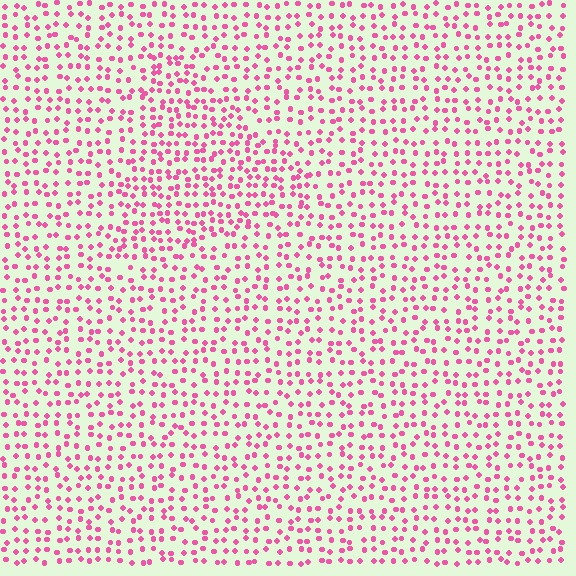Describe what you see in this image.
The image contains small pink elements arranged at two different densities. A triangle-shaped region is visible where the elements are more densely packed than the surrounding area.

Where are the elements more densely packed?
The elements are more densely packed inside the triangle boundary.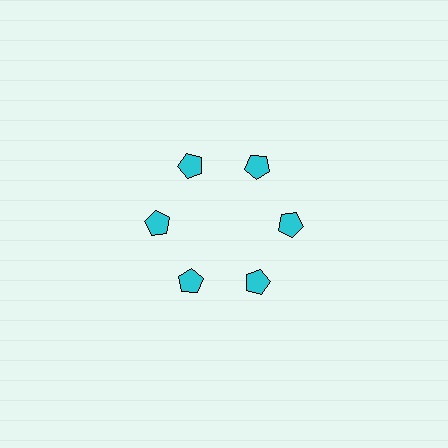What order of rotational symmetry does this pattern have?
This pattern has 6-fold rotational symmetry.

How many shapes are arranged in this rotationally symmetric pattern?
There are 6 shapes, arranged in 6 groups of 1.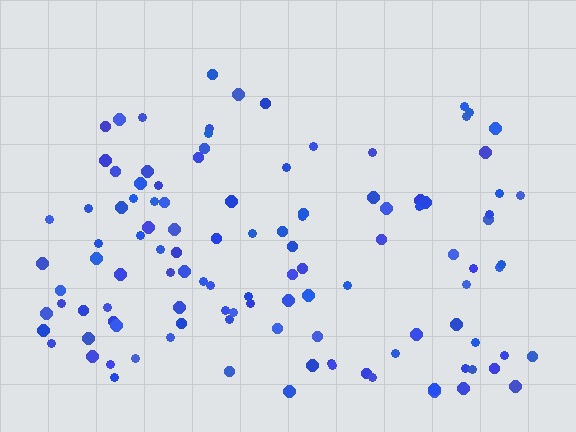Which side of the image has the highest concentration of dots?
The bottom.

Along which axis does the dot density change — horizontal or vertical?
Vertical.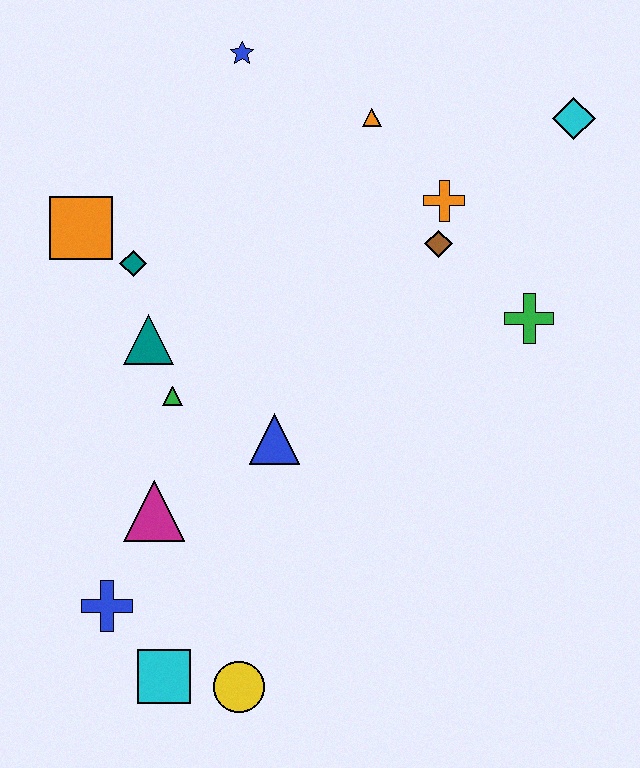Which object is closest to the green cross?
The brown diamond is closest to the green cross.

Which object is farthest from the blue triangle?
The cyan diamond is farthest from the blue triangle.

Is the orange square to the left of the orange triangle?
Yes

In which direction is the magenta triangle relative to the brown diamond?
The magenta triangle is to the left of the brown diamond.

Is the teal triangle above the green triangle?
Yes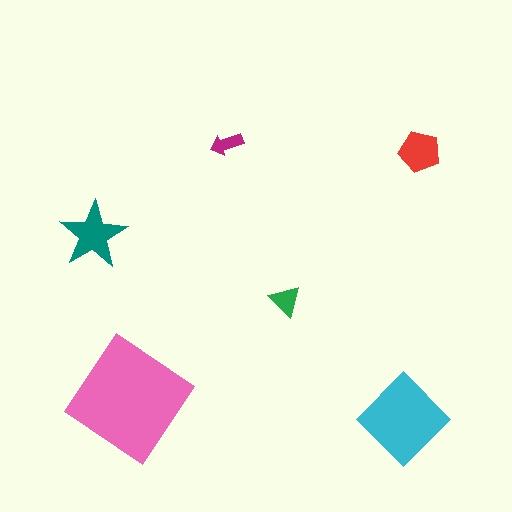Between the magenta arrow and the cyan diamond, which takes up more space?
The cyan diamond.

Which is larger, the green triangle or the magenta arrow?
The green triangle.